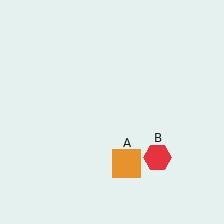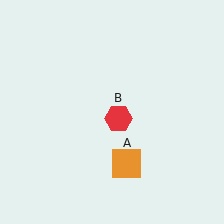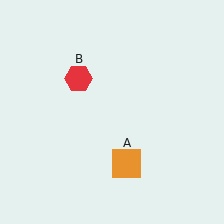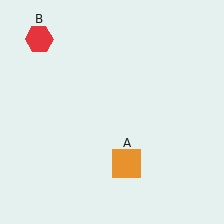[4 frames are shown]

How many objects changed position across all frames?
1 object changed position: red hexagon (object B).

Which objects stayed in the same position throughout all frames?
Orange square (object A) remained stationary.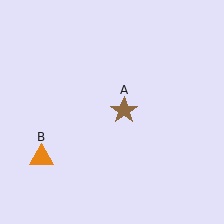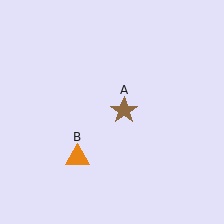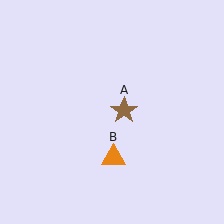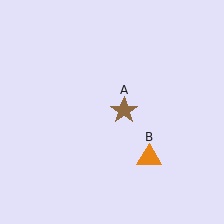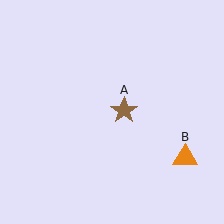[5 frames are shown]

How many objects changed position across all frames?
1 object changed position: orange triangle (object B).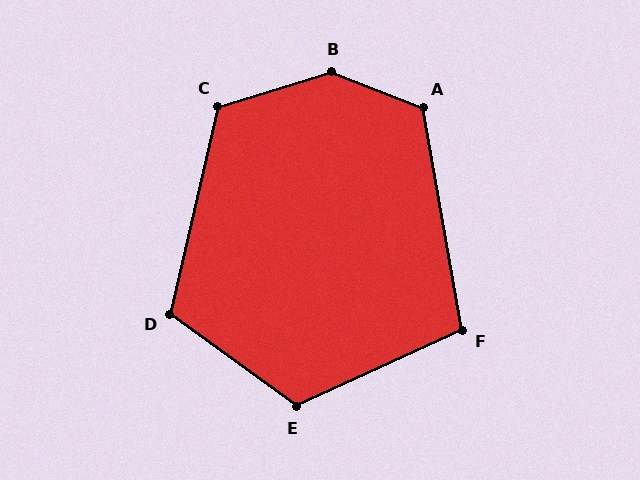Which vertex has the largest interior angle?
B, at approximately 142 degrees.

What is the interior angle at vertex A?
Approximately 121 degrees (obtuse).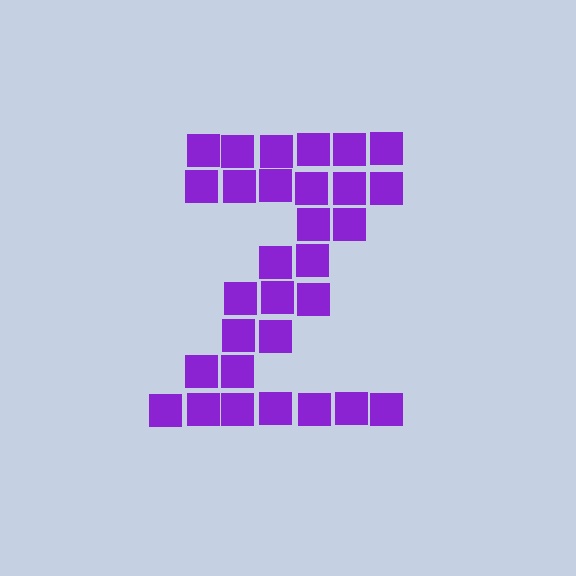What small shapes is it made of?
It is made of small squares.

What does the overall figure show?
The overall figure shows the letter Z.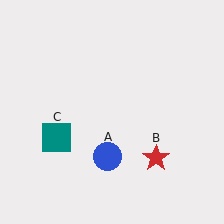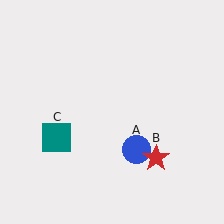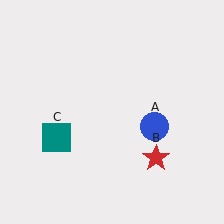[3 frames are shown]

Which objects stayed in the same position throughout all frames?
Red star (object B) and teal square (object C) remained stationary.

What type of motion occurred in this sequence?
The blue circle (object A) rotated counterclockwise around the center of the scene.